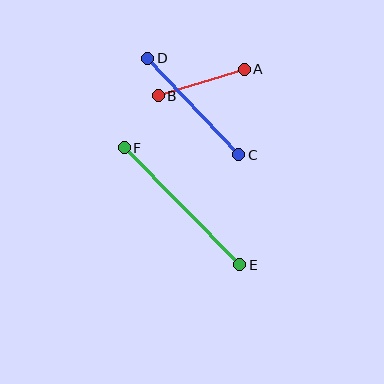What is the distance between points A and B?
The distance is approximately 90 pixels.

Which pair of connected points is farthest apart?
Points E and F are farthest apart.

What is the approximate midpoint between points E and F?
The midpoint is at approximately (182, 206) pixels.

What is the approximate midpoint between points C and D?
The midpoint is at approximately (193, 107) pixels.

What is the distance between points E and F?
The distance is approximately 165 pixels.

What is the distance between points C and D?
The distance is approximately 133 pixels.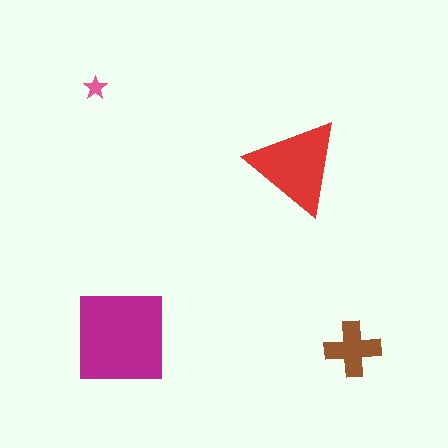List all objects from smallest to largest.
The pink star, the brown cross, the red triangle, the magenta square.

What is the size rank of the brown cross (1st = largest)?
3rd.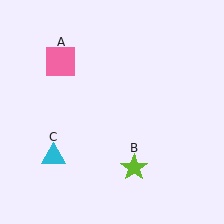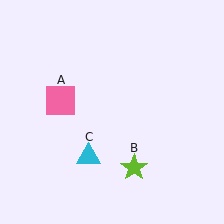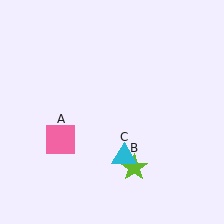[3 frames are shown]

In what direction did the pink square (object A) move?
The pink square (object A) moved down.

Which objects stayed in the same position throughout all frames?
Lime star (object B) remained stationary.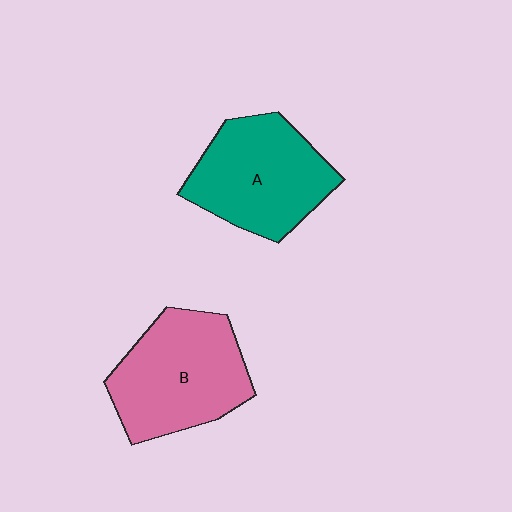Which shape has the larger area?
Shape B (pink).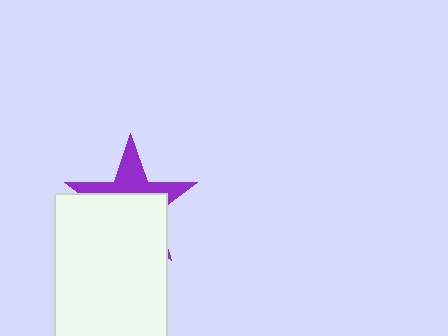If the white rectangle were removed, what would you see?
You would see the complete purple star.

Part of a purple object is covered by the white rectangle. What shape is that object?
It is a star.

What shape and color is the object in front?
The object in front is a white rectangle.